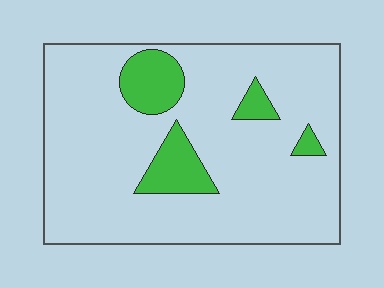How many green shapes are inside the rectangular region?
4.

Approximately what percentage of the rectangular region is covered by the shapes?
Approximately 15%.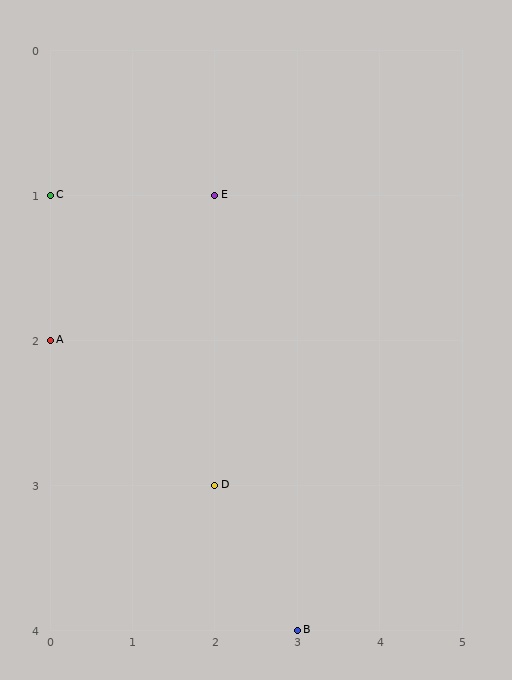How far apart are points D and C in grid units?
Points D and C are 2 columns and 2 rows apart (about 2.8 grid units diagonally).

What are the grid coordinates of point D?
Point D is at grid coordinates (2, 3).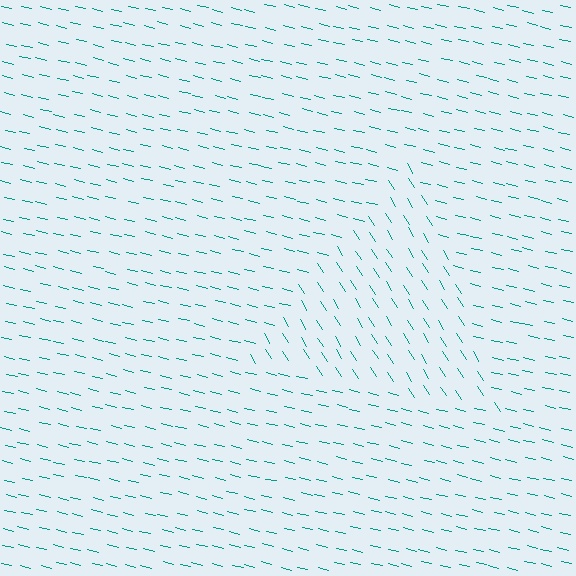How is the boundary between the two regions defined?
The boundary is defined purely by a change in line orientation (approximately 45 degrees difference). All lines are the same color and thickness.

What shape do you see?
I see a triangle.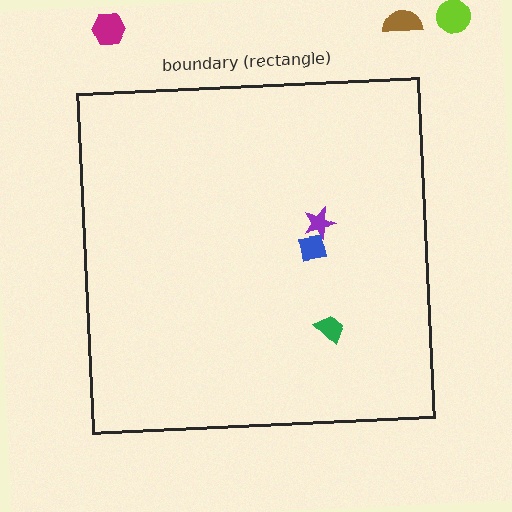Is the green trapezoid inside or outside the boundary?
Inside.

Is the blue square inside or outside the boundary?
Inside.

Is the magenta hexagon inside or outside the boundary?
Outside.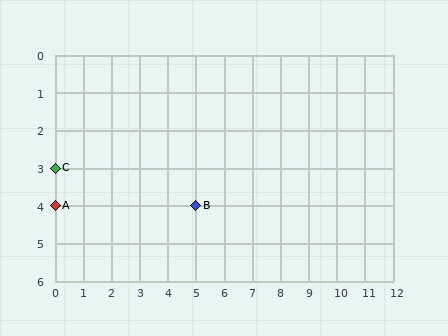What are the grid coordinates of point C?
Point C is at grid coordinates (0, 3).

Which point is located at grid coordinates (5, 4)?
Point B is at (5, 4).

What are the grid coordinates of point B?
Point B is at grid coordinates (5, 4).